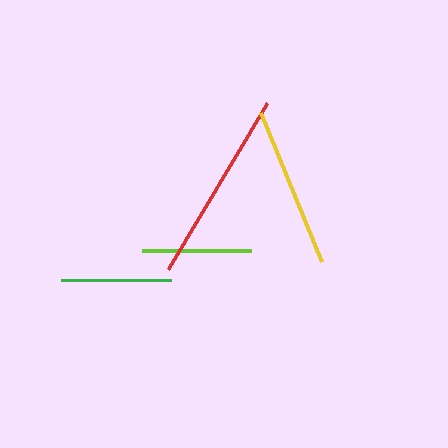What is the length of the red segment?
The red segment is approximately 193 pixels long.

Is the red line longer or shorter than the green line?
The red line is longer than the green line.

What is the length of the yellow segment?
The yellow segment is approximately 161 pixels long.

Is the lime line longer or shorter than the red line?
The red line is longer than the lime line.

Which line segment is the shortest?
The lime line is the shortest at approximately 109 pixels.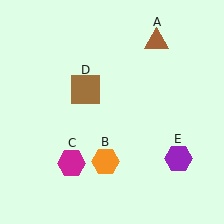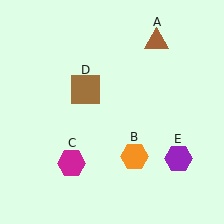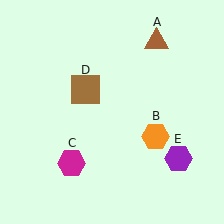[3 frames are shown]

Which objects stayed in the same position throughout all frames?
Brown triangle (object A) and magenta hexagon (object C) and brown square (object D) and purple hexagon (object E) remained stationary.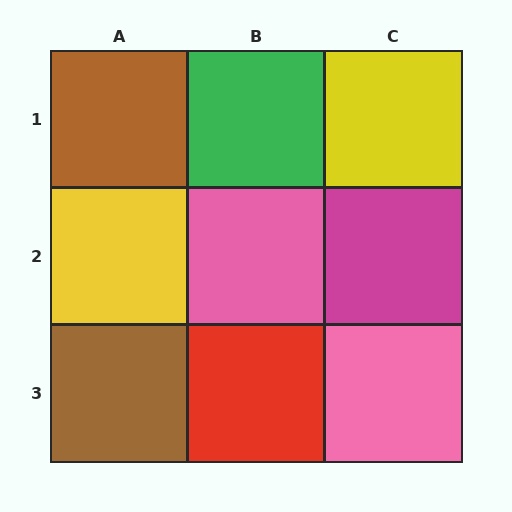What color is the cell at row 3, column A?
Brown.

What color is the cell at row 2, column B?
Pink.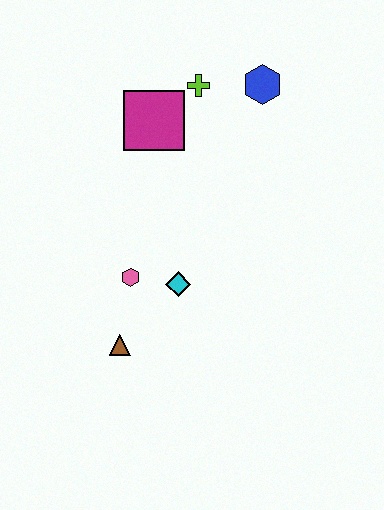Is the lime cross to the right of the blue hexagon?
No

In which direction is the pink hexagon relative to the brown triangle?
The pink hexagon is above the brown triangle.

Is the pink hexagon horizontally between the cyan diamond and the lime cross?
No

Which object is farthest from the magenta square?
The brown triangle is farthest from the magenta square.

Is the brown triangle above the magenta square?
No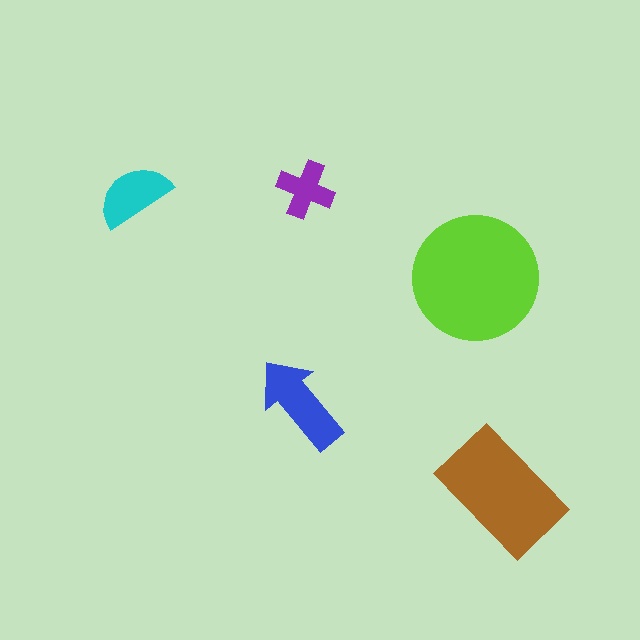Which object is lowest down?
The brown rectangle is bottommost.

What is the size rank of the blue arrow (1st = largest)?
3rd.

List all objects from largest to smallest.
The lime circle, the brown rectangle, the blue arrow, the cyan semicircle, the purple cross.